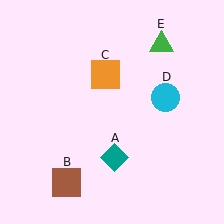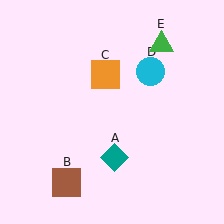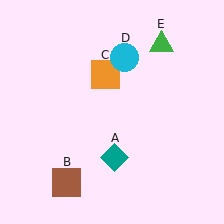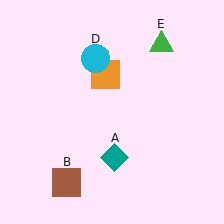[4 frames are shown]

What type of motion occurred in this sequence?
The cyan circle (object D) rotated counterclockwise around the center of the scene.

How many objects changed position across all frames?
1 object changed position: cyan circle (object D).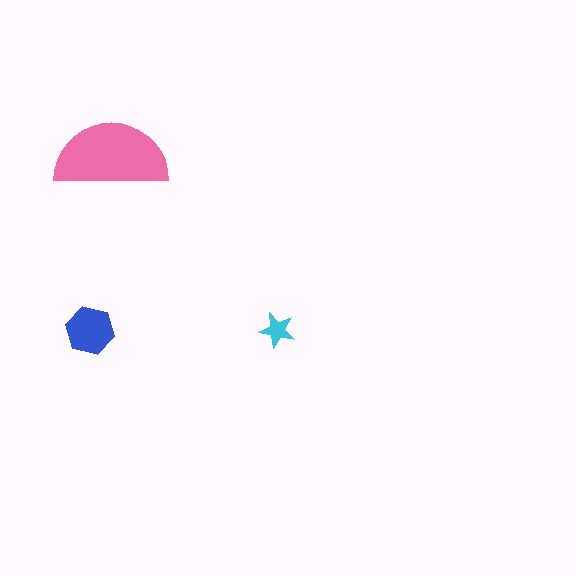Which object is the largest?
The pink semicircle.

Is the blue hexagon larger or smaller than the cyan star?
Larger.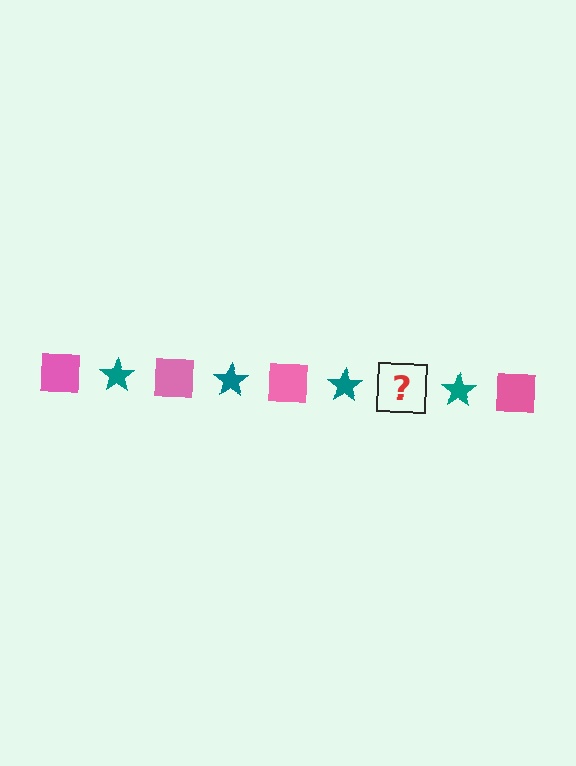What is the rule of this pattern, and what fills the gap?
The rule is that the pattern alternates between pink square and teal star. The gap should be filled with a pink square.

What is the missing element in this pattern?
The missing element is a pink square.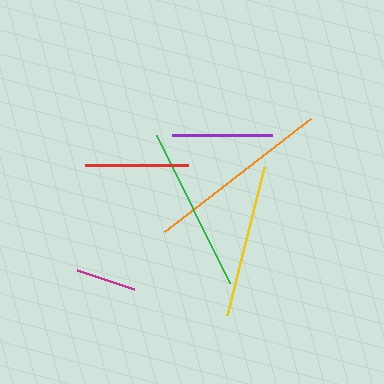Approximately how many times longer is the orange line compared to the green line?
The orange line is approximately 1.1 times the length of the green line.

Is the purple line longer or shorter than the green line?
The green line is longer than the purple line.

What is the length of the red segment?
The red segment is approximately 103 pixels long.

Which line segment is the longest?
The orange line is the longest at approximately 185 pixels.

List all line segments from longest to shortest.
From longest to shortest: orange, green, yellow, red, purple, magenta.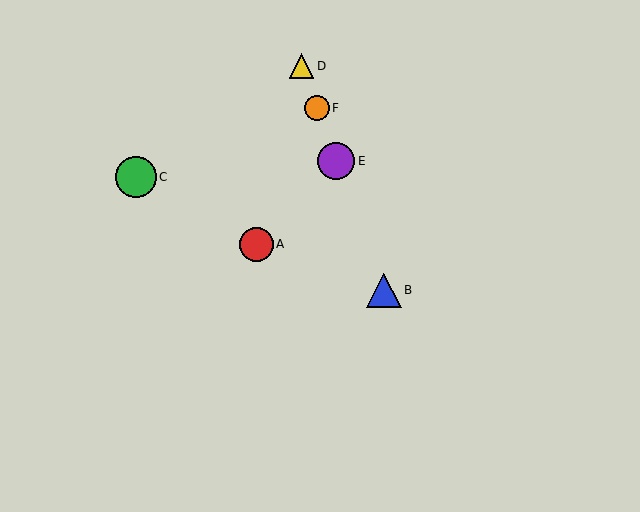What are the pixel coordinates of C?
Object C is at (136, 177).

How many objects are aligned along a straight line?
4 objects (B, D, E, F) are aligned along a straight line.